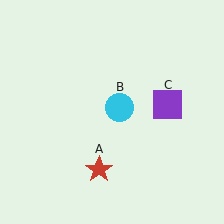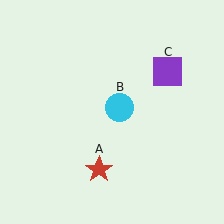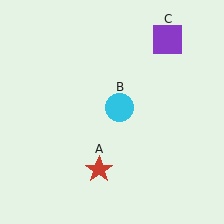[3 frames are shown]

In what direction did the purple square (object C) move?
The purple square (object C) moved up.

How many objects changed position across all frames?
1 object changed position: purple square (object C).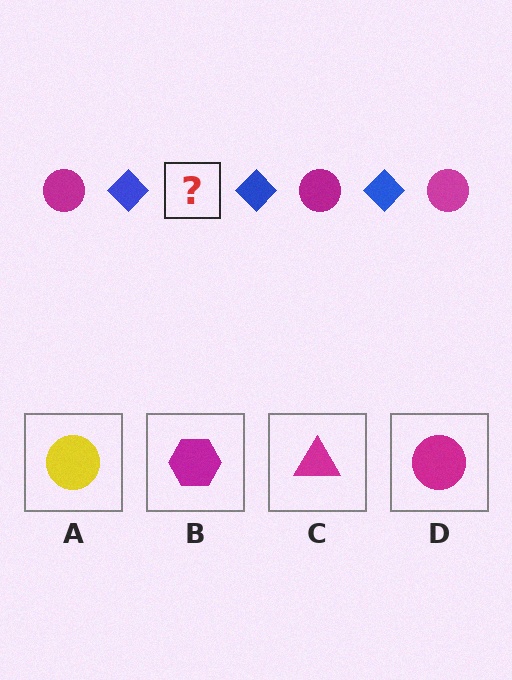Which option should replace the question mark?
Option D.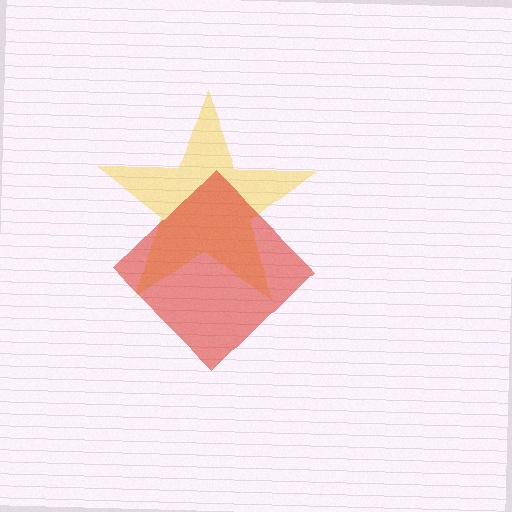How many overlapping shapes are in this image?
There are 2 overlapping shapes in the image.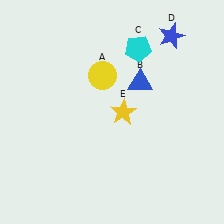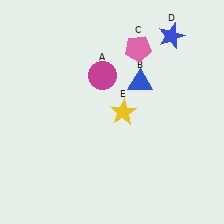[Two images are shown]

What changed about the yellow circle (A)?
In Image 1, A is yellow. In Image 2, it changed to magenta.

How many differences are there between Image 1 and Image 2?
There are 2 differences between the two images.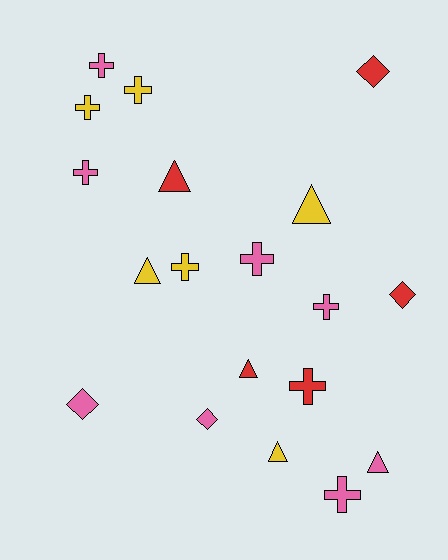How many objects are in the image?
There are 19 objects.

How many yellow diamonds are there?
There are no yellow diamonds.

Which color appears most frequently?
Pink, with 8 objects.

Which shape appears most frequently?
Cross, with 9 objects.